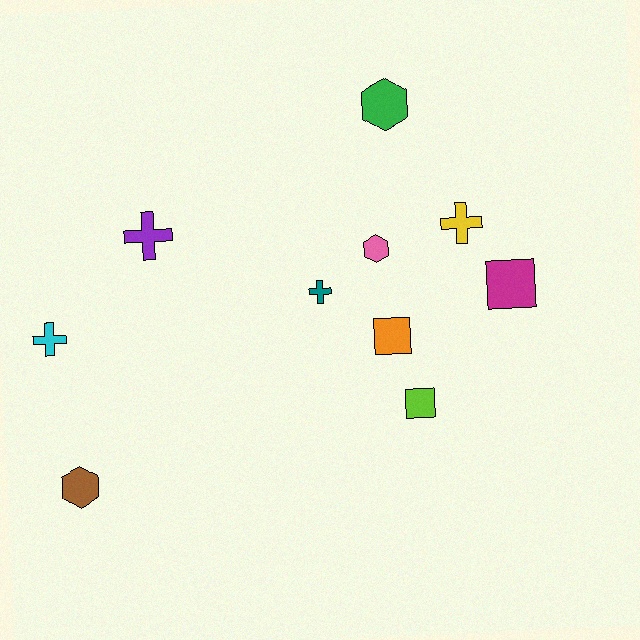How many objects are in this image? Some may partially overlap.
There are 10 objects.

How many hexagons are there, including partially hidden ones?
There are 3 hexagons.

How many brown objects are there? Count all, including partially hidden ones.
There is 1 brown object.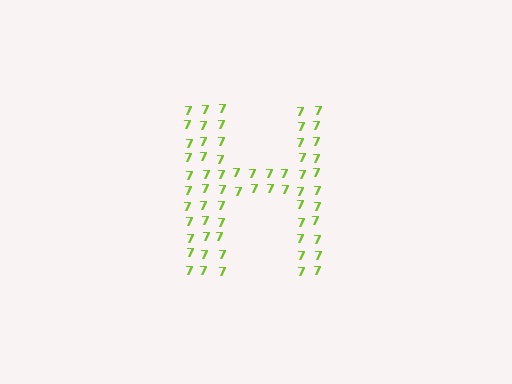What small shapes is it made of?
It is made of small digit 7's.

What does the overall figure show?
The overall figure shows the letter H.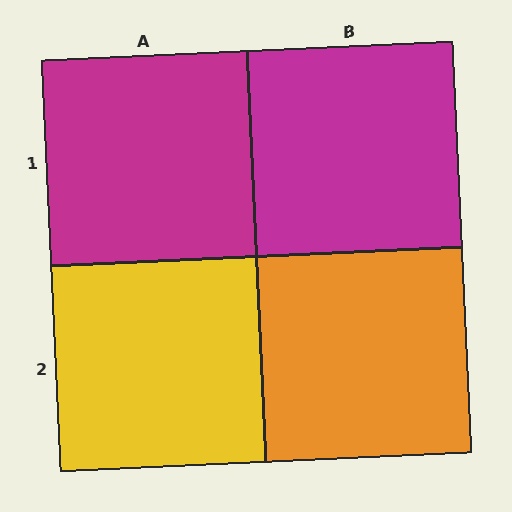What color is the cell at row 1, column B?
Magenta.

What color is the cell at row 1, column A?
Magenta.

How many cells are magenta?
2 cells are magenta.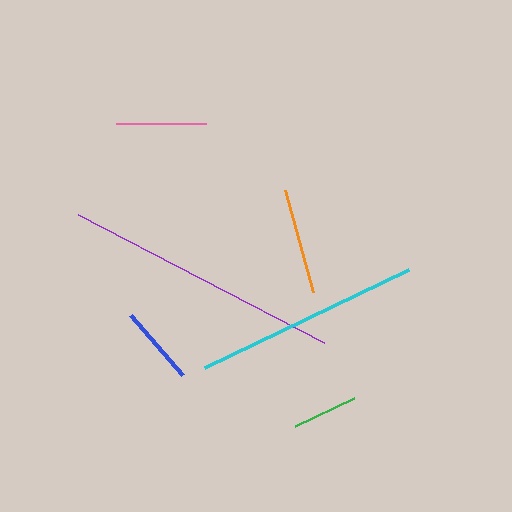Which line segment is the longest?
The purple line is the longest at approximately 277 pixels.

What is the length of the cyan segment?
The cyan segment is approximately 226 pixels long.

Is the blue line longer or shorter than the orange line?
The orange line is longer than the blue line.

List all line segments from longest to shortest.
From longest to shortest: purple, cyan, orange, pink, blue, green.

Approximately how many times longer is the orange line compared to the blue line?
The orange line is approximately 1.3 times the length of the blue line.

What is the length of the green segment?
The green segment is approximately 66 pixels long.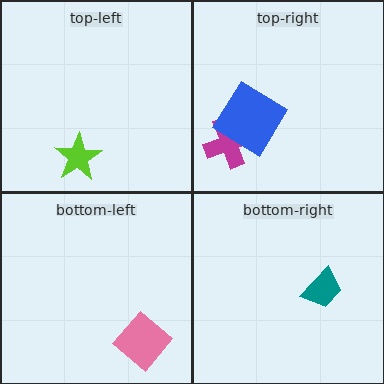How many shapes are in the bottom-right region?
1.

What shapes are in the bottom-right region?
The teal trapezoid.